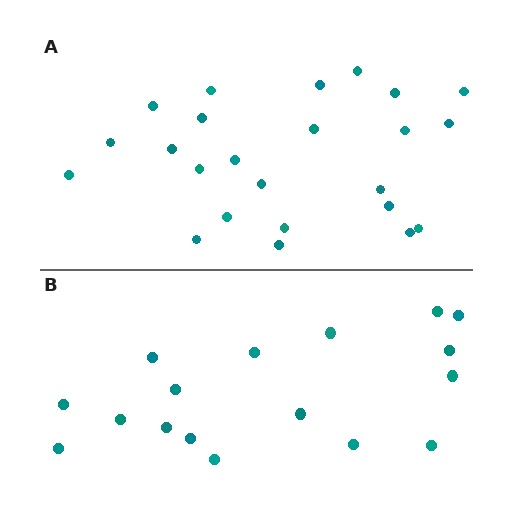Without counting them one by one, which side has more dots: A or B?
Region A (the top region) has more dots.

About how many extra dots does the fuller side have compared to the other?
Region A has roughly 8 or so more dots than region B.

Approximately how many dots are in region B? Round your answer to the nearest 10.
About 20 dots. (The exact count is 17, which rounds to 20.)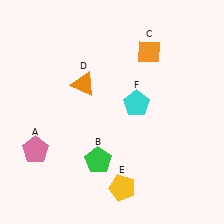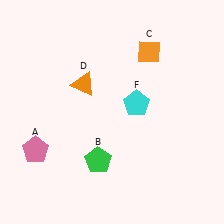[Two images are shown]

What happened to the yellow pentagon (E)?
The yellow pentagon (E) was removed in Image 2. It was in the bottom-right area of Image 1.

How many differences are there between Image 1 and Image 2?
There is 1 difference between the two images.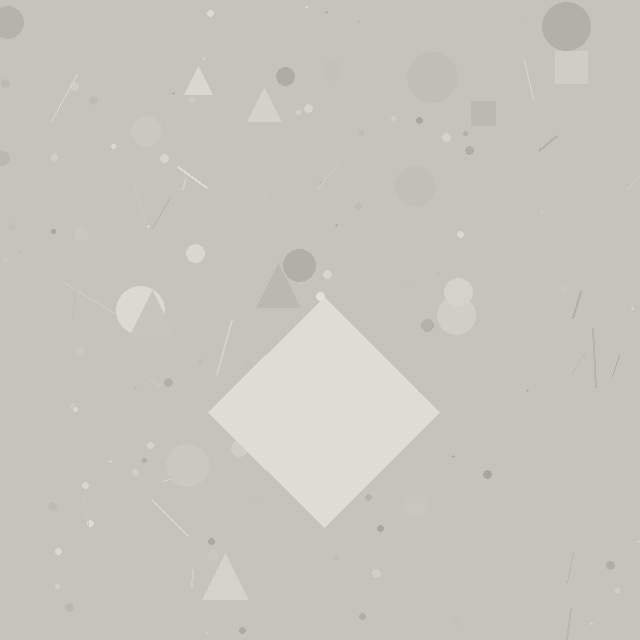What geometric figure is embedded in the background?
A diamond is embedded in the background.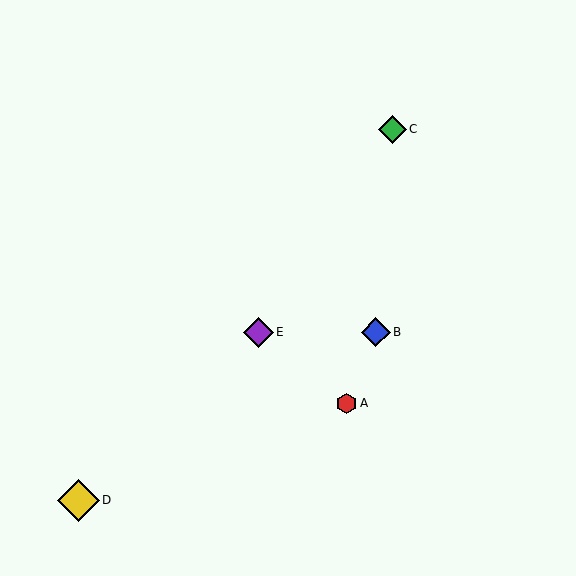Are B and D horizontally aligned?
No, B is at y≈332 and D is at y≈500.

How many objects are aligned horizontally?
2 objects (B, E) are aligned horizontally.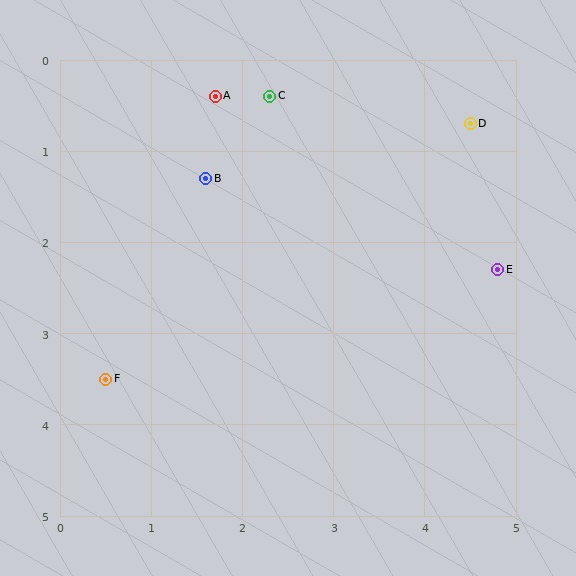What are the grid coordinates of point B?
Point B is at approximately (1.6, 1.3).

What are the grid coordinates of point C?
Point C is at approximately (2.3, 0.4).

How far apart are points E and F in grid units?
Points E and F are about 4.5 grid units apart.